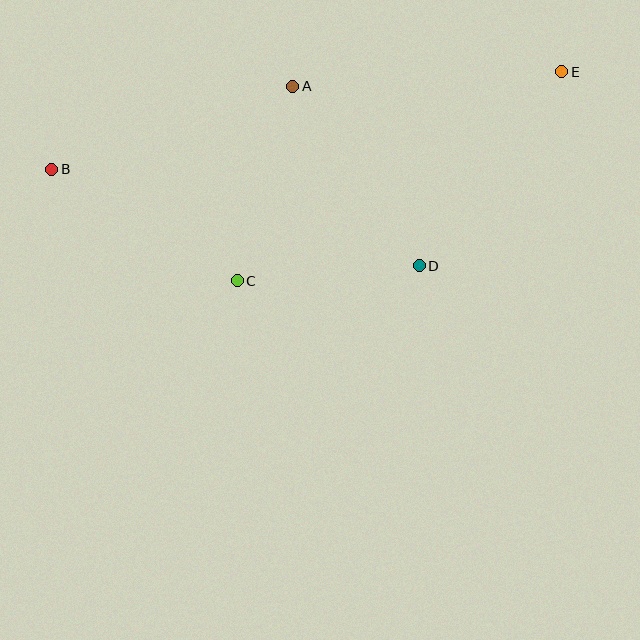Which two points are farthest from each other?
Points B and E are farthest from each other.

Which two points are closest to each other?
Points C and D are closest to each other.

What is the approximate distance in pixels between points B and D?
The distance between B and D is approximately 380 pixels.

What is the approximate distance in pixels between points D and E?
The distance between D and E is approximately 241 pixels.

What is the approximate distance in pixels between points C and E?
The distance between C and E is approximately 386 pixels.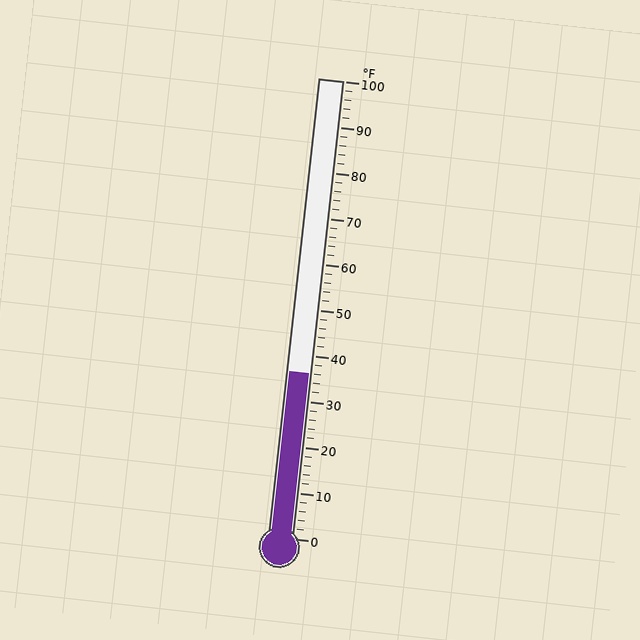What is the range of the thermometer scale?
The thermometer scale ranges from 0°F to 100°F.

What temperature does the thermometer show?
The thermometer shows approximately 36°F.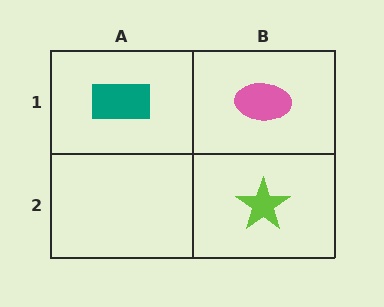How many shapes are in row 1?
2 shapes.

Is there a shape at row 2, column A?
No, that cell is empty.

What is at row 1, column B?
A pink ellipse.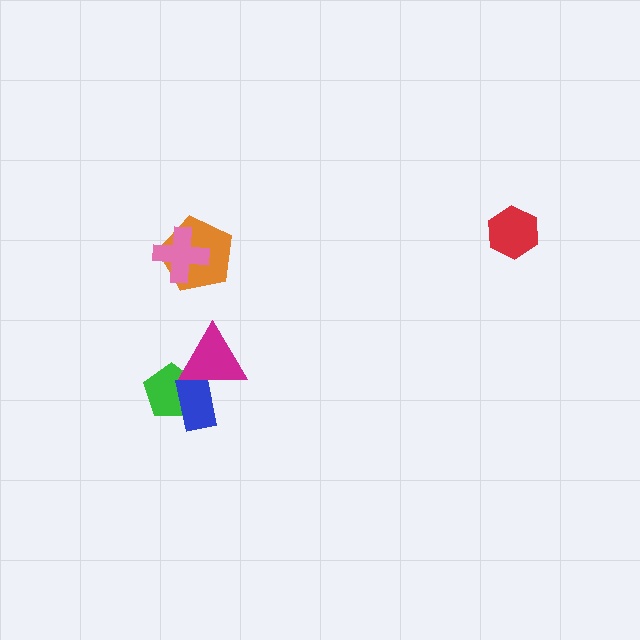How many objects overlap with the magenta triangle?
2 objects overlap with the magenta triangle.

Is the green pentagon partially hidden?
Yes, it is partially covered by another shape.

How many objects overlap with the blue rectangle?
2 objects overlap with the blue rectangle.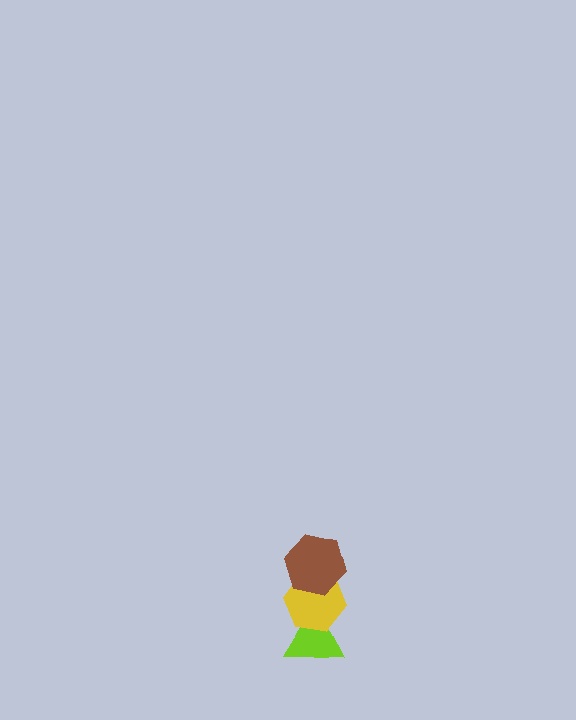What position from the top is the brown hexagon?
The brown hexagon is 1st from the top.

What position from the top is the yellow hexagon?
The yellow hexagon is 2nd from the top.